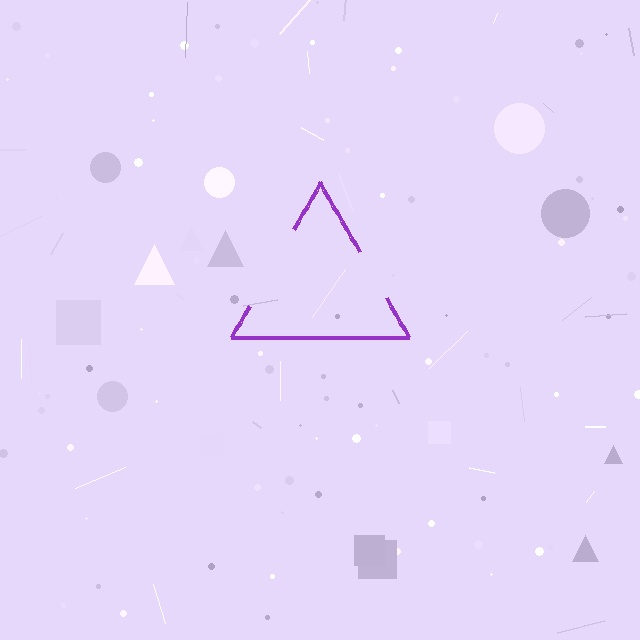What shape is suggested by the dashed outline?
The dashed outline suggests a triangle.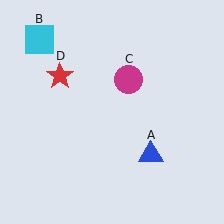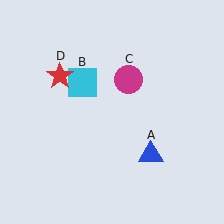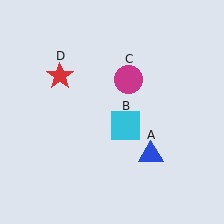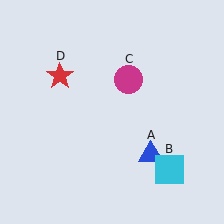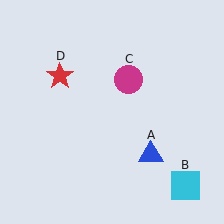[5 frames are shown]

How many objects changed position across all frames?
1 object changed position: cyan square (object B).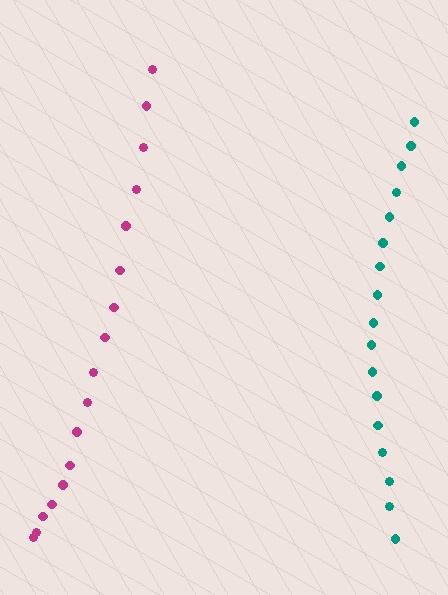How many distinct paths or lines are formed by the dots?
There are 2 distinct paths.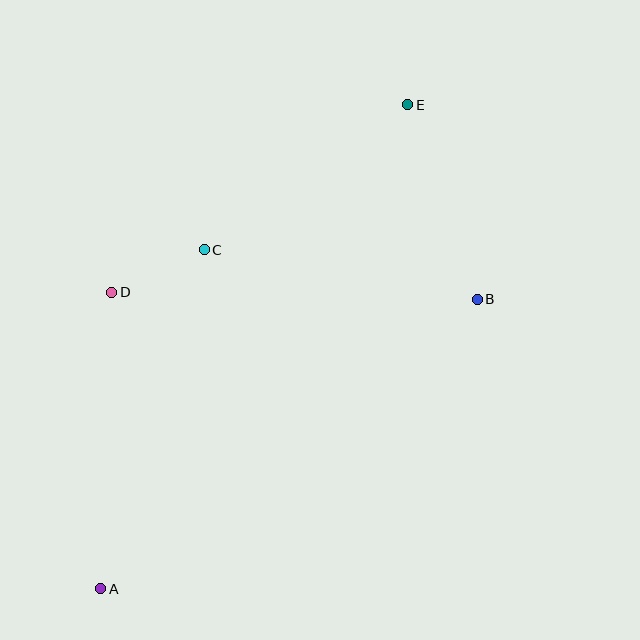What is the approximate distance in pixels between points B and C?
The distance between B and C is approximately 277 pixels.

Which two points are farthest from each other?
Points A and E are farthest from each other.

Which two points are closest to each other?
Points C and D are closest to each other.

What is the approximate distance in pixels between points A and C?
The distance between A and C is approximately 354 pixels.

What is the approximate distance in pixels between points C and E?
The distance between C and E is approximately 250 pixels.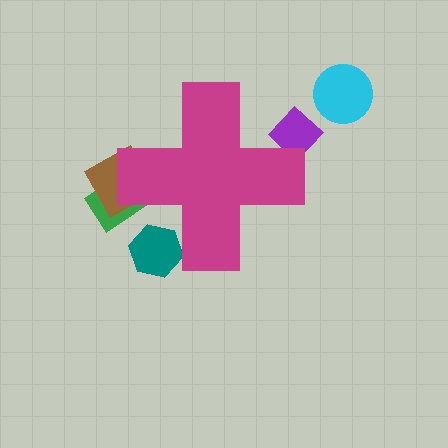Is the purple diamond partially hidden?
Yes, the purple diamond is partially hidden behind the magenta cross.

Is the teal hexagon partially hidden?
Yes, the teal hexagon is partially hidden behind the magenta cross.